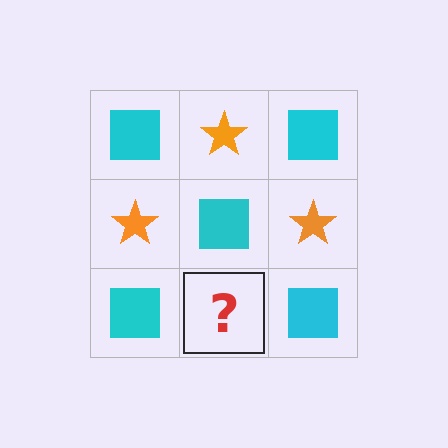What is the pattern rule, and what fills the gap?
The rule is that it alternates cyan square and orange star in a checkerboard pattern. The gap should be filled with an orange star.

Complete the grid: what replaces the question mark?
The question mark should be replaced with an orange star.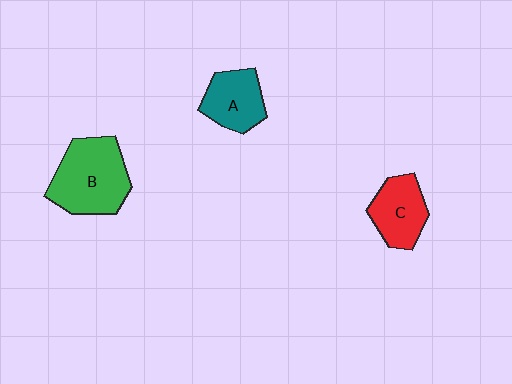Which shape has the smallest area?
Shape A (teal).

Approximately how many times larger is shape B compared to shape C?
Approximately 1.6 times.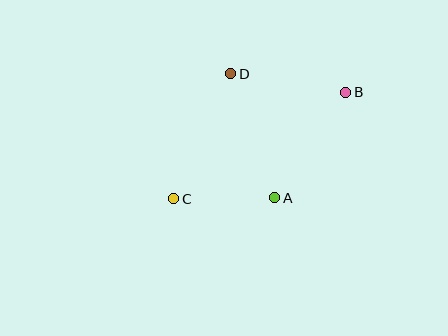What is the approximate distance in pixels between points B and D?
The distance between B and D is approximately 116 pixels.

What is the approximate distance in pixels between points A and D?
The distance between A and D is approximately 132 pixels.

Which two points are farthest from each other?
Points B and C are farthest from each other.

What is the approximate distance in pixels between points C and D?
The distance between C and D is approximately 138 pixels.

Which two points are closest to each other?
Points A and C are closest to each other.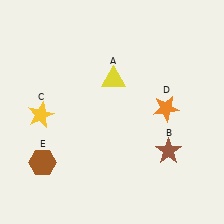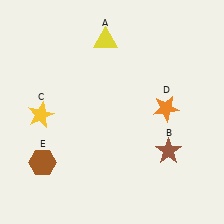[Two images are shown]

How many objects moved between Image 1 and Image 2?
1 object moved between the two images.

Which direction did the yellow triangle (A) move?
The yellow triangle (A) moved up.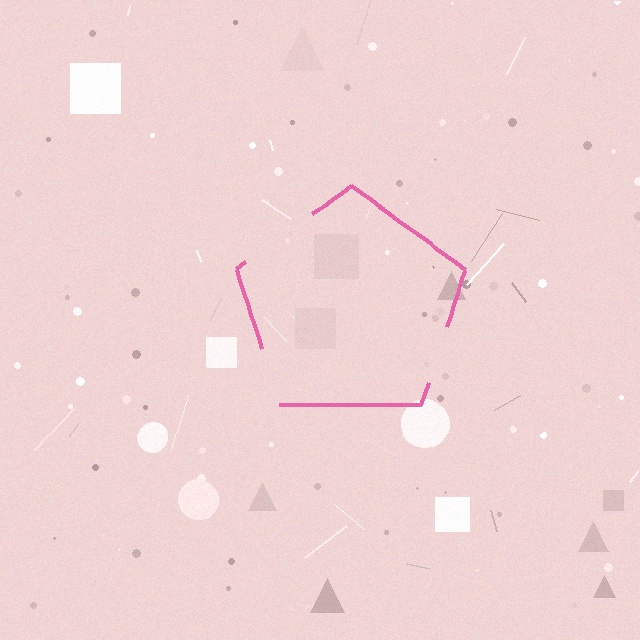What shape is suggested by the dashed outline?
The dashed outline suggests a pentagon.